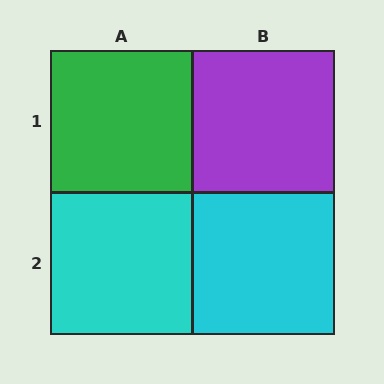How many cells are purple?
1 cell is purple.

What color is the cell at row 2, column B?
Cyan.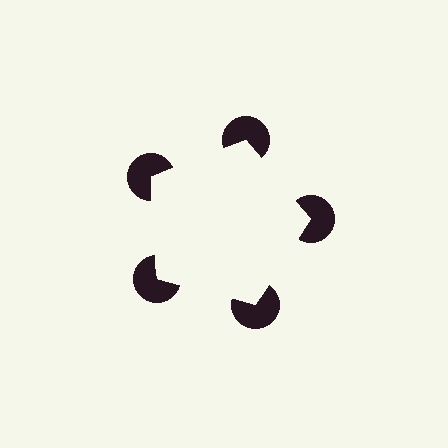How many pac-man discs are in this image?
There are 5 — one at each vertex of the illusory pentagon.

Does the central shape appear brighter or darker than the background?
It typically appears slightly brighter than the background, even though no actual brightness change is drawn.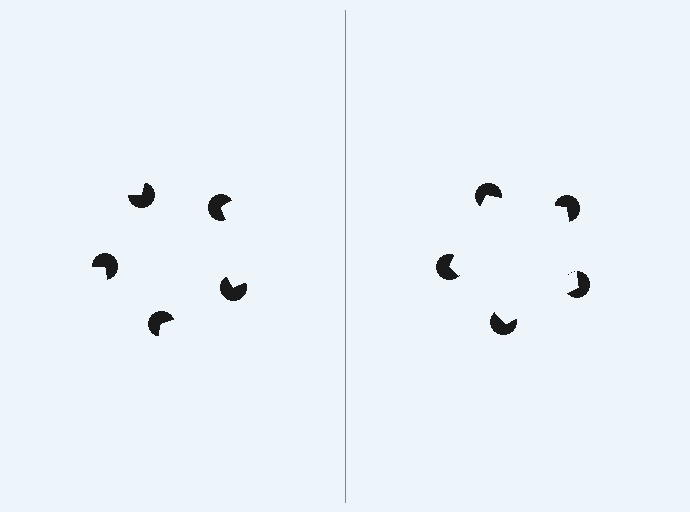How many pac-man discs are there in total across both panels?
10 — 5 on each side.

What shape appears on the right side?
An illusory pentagon.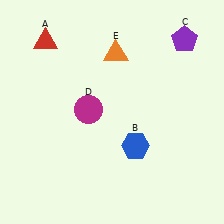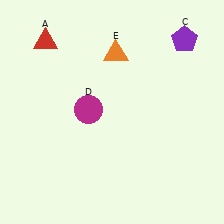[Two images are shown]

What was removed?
The blue hexagon (B) was removed in Image 2.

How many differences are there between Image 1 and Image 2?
There is 1 difference between the two images.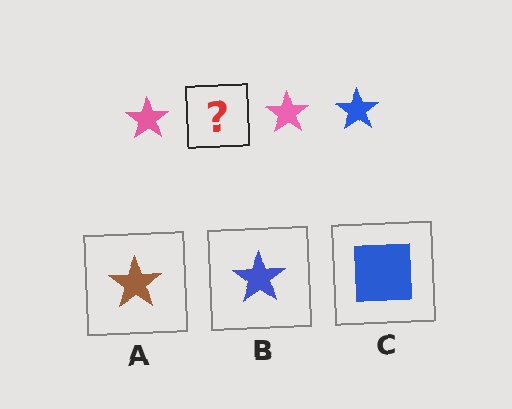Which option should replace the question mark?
Option B.